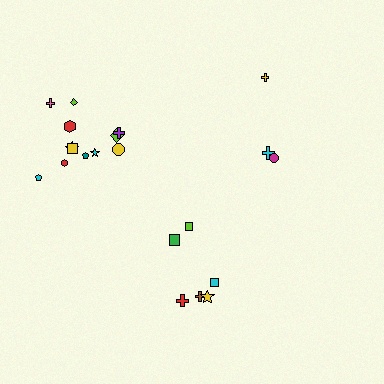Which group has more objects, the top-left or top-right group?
The top-left group.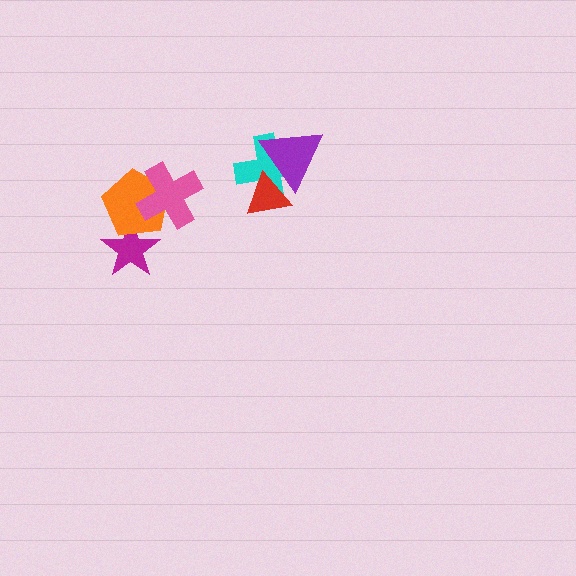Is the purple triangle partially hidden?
Yes, it is partially covered by another shape.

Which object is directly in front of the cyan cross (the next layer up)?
The purple triangle is directly in front of the cyan cross.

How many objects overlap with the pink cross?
1 object overlaps with the pink cross.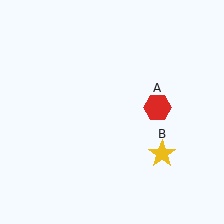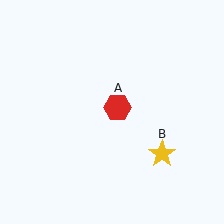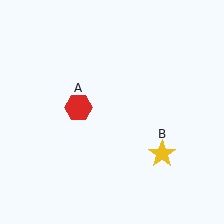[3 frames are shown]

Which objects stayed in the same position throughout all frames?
Yellow star (object B) remained stationary.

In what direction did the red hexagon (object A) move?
The red hexagon (object A) moved left.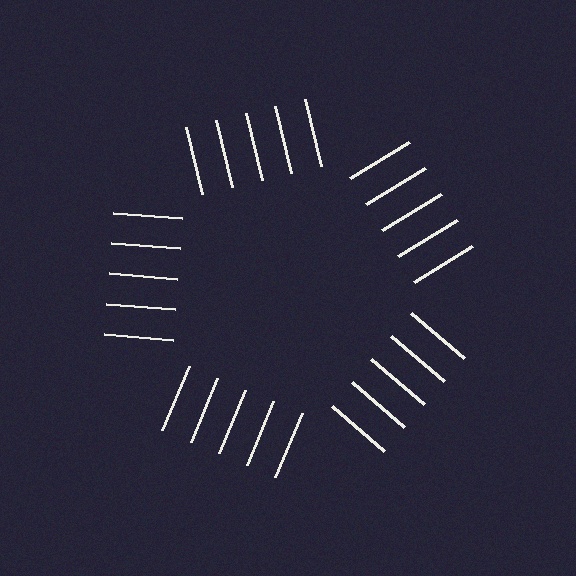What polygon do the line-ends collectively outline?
An illusory pentagon — the line segments terminate on its edges but no continuous stroke is drawn.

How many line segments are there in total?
25 — 5 along each of the 5 edges.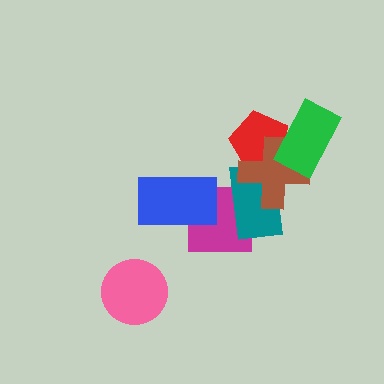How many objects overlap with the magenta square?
2 objects overlap with the magenta square.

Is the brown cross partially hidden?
Yes, it is partially covered by another shape.